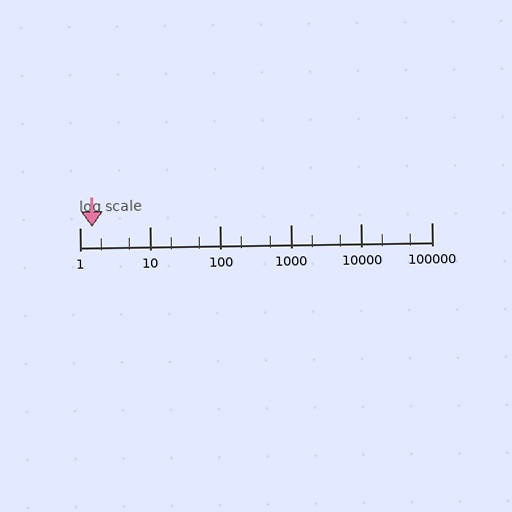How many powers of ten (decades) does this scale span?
The scale spans 5 decades, from 1 to 100000.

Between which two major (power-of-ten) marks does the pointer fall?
The pointer is between 1 and 10.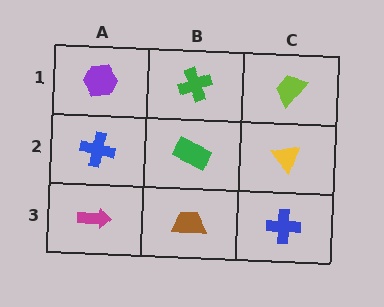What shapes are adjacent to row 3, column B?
A green rectangle (row 2, column B), a magenta arrow (row 3, column A), a blue cross (row 3, column C).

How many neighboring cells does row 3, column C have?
2.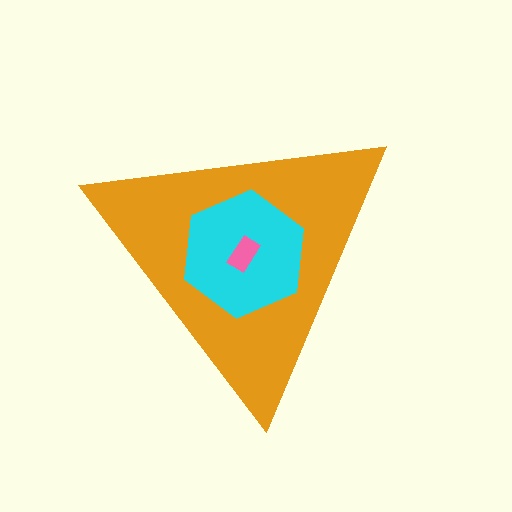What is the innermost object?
The pink rectangle.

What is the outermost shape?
The orange triangle.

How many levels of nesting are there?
3.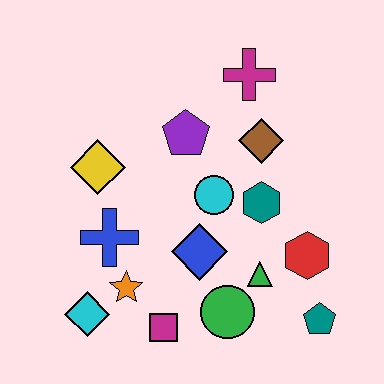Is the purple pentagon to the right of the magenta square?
Yes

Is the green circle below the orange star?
Yes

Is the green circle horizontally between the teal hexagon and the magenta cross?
No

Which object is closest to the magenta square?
The orange star is closest to the magenta square.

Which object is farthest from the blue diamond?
The magenta cross is farthest from the blue diamond.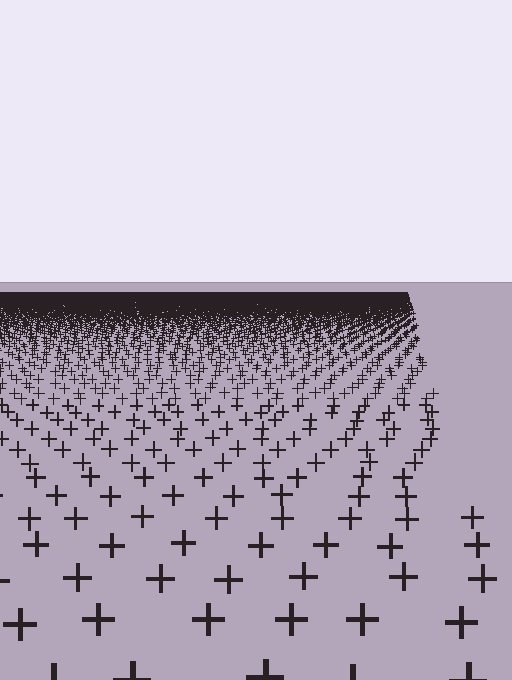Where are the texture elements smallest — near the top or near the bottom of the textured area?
Near the top.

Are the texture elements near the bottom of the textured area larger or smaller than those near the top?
Larger. Near the bottom, elements are closer to the viewer and appear at a bigger on-screen size.